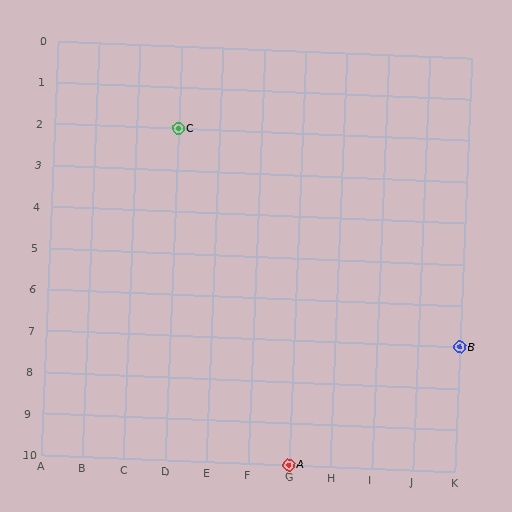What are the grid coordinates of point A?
Point A is at grid coordinates (G, 10).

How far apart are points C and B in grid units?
Points C and B are 7 columns and 5 rows apart (about 8.6 grid units diagonally).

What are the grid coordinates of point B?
Point B is at grid coordinates (K, 7).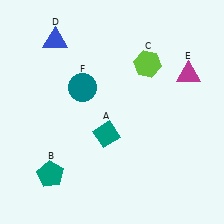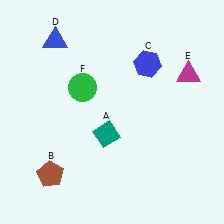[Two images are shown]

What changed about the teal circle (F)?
In Image 1, F is teal. In Image 2, it changed to green.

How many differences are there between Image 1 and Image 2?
There are 3 differences between the two images.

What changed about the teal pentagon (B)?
In Image 1, B is teal. In Image 2, it changed to brown.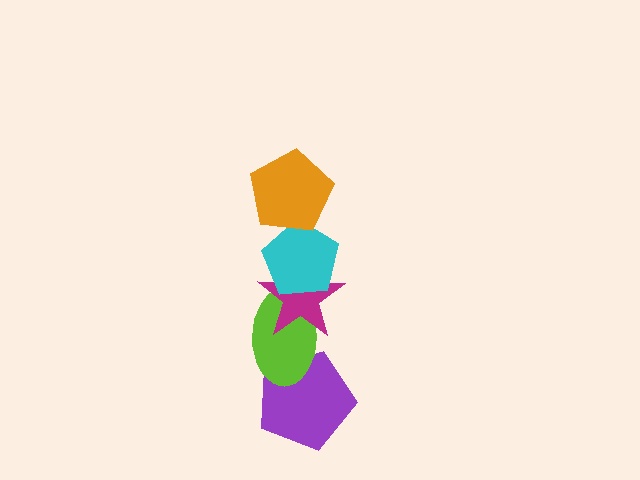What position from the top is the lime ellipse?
The lime ellipse is 4th from the top.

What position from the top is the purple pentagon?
The purple pentagon is 5th from the top.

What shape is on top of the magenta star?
The cyan pentagon is on top of the magenta star.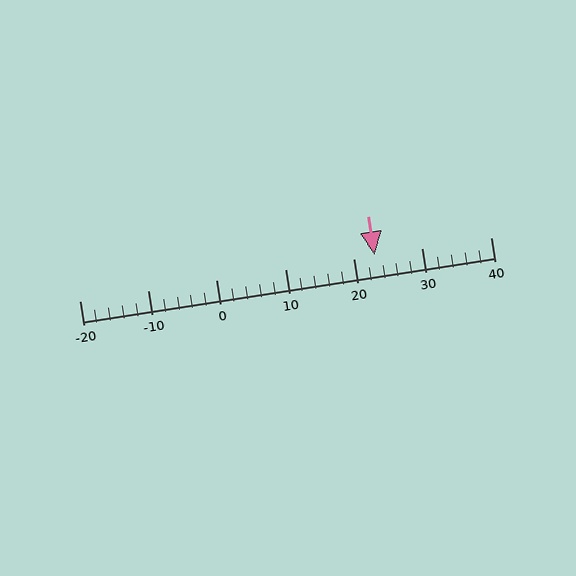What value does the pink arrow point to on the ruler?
The pink arrow points to approximately 23.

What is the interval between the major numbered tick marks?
The major tick marks are spaced 10 units apart.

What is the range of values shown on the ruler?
The ruler shows values from -20 to 40.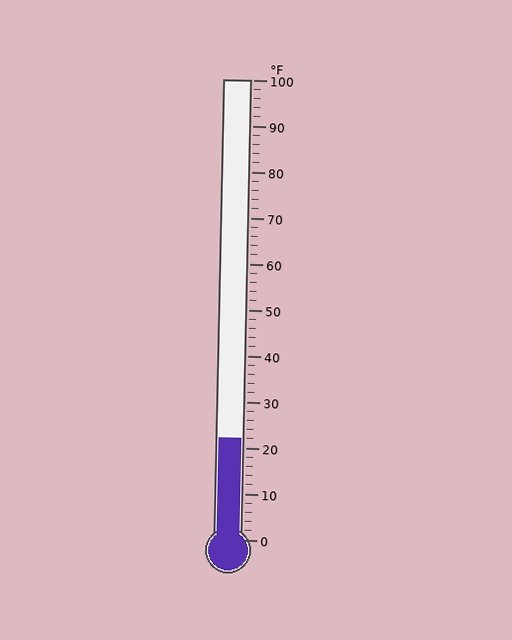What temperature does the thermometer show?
The thermometer shows approximately 22°F.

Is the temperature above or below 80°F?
The temperature is below 80°F.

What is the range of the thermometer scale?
The thermometer scale ranges from 0°F to 100°F.